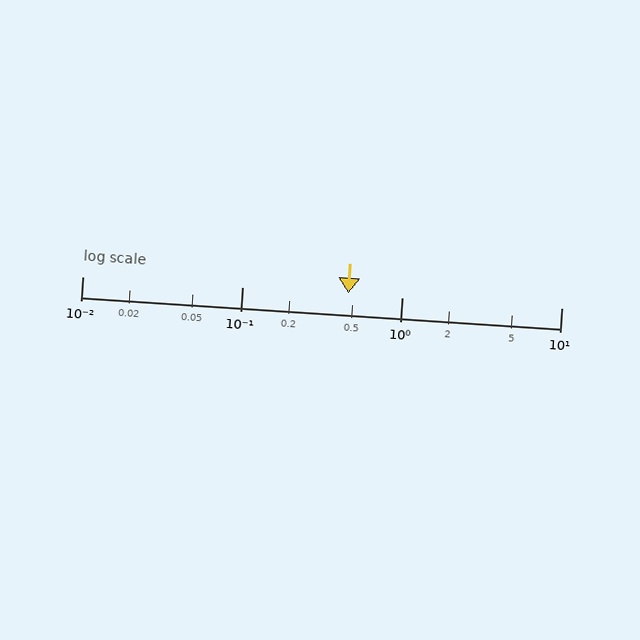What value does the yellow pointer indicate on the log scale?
The pointer indicates approximately 0.46.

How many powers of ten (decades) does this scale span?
The scale spans 3 decades, from 0.01 to 10.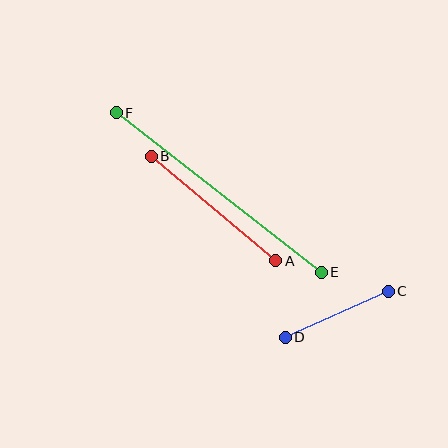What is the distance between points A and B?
The distance is approximately 163 pixels.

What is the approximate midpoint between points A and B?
The midpoint is at approximately (214, 209) pixels.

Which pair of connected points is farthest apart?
Points E and F are farthest apart.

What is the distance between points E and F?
The distance is approximately 260 pixels.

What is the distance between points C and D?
The distance is approximately 113 pixels.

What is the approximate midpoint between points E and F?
The midpoint is at approximately (219, 193) pixels.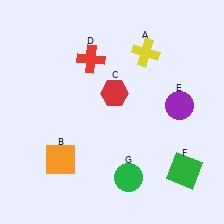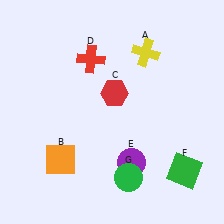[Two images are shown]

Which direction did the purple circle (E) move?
The purple circle (E) moved down.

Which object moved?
The purple circle (E) moved down.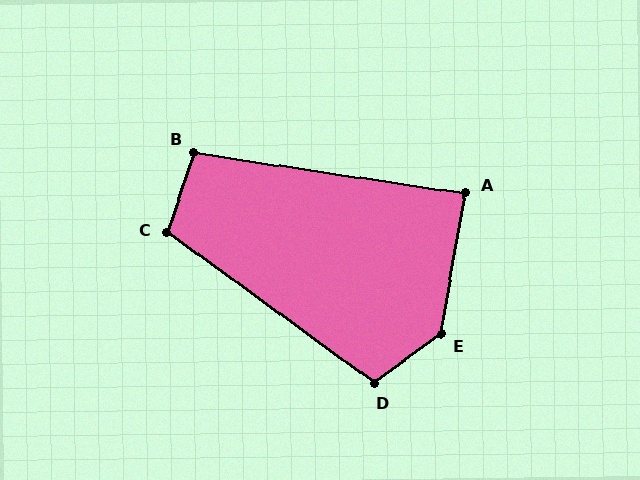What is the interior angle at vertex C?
Approximately 107 degrees (obtuse).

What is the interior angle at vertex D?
Approximately 107 degrees (obtuse).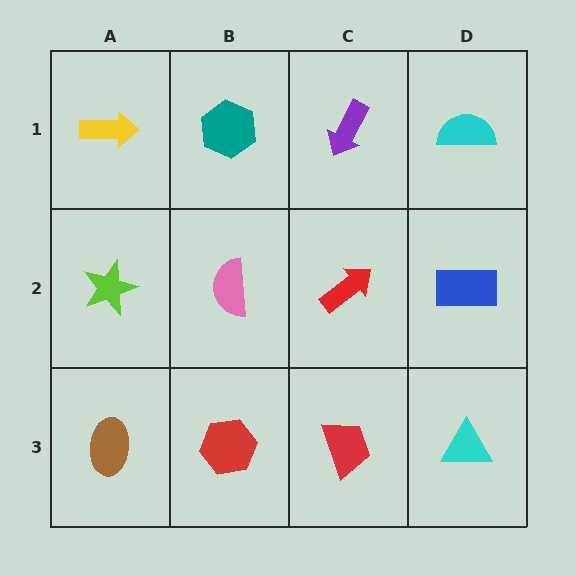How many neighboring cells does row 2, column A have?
3.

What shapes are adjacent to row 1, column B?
A pink semicircle (row 2, column B), a yellow arrow (row 1, column A), a purple arrow (row 1, column C).